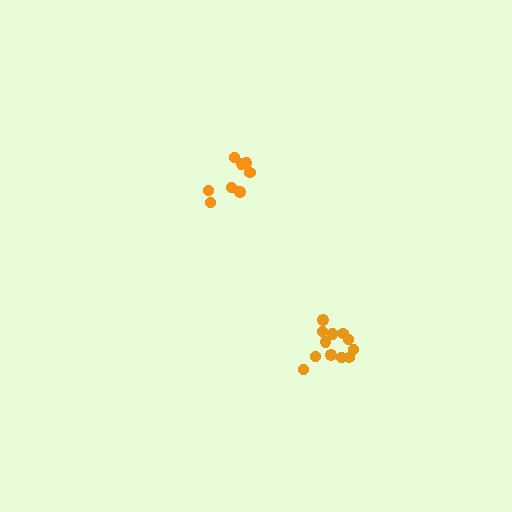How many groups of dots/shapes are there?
There are 2 groups.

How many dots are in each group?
Group 1: 12 dots, Group 2: 9 dots (21 total).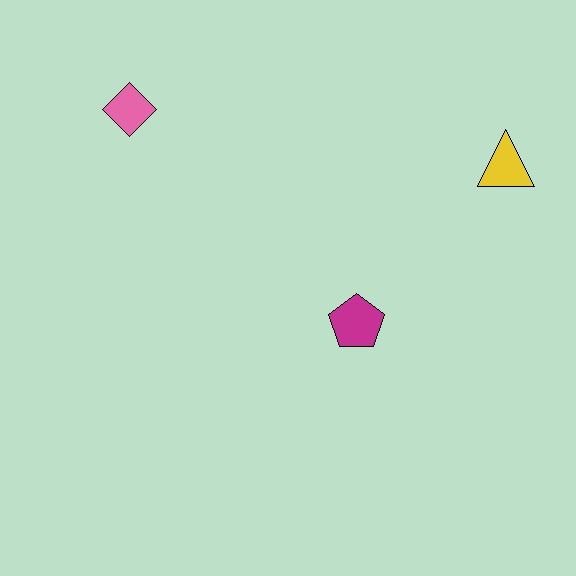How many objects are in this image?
There are 3 objects.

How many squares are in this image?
There are no squares.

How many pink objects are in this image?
There is 1 pink object.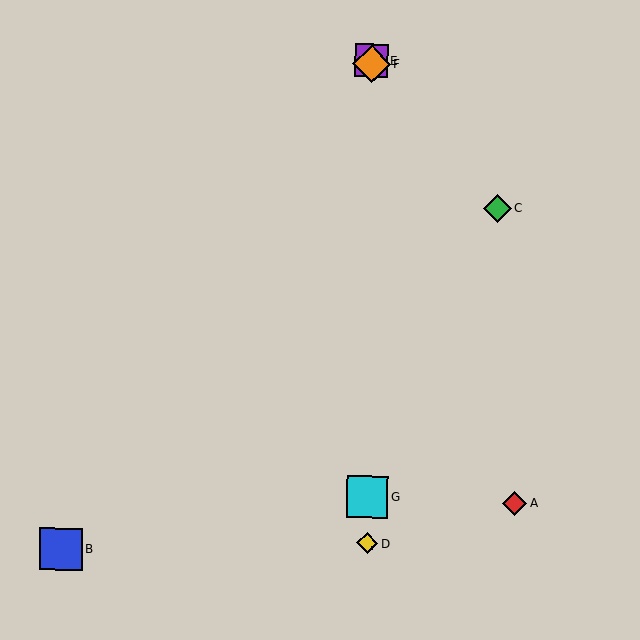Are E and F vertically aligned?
Yes, both are at x≈372.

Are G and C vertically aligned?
No, G is at x≈367 and C is at x≈497.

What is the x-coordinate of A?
Object A is at x≈515.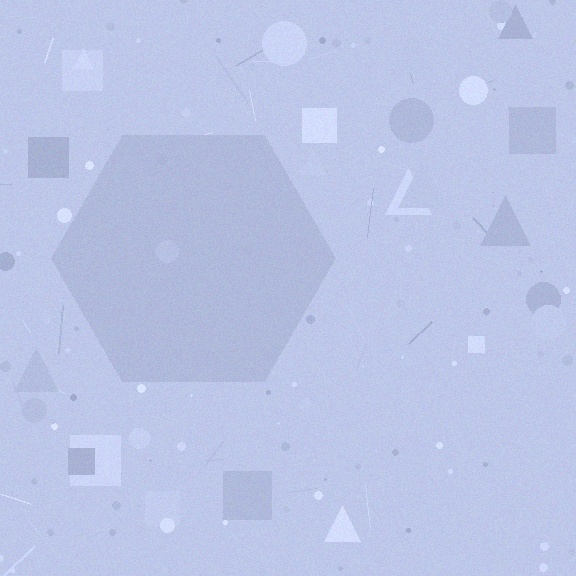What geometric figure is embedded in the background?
A hexagon is embedded in the background.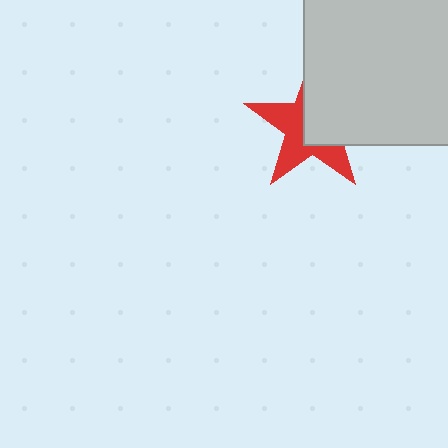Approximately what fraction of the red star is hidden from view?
Roughly 49% of the red star is hidden behind the light gray rectangle.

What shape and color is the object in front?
The object in front is a light gray rectangle.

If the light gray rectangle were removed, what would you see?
You would see the complete red star.